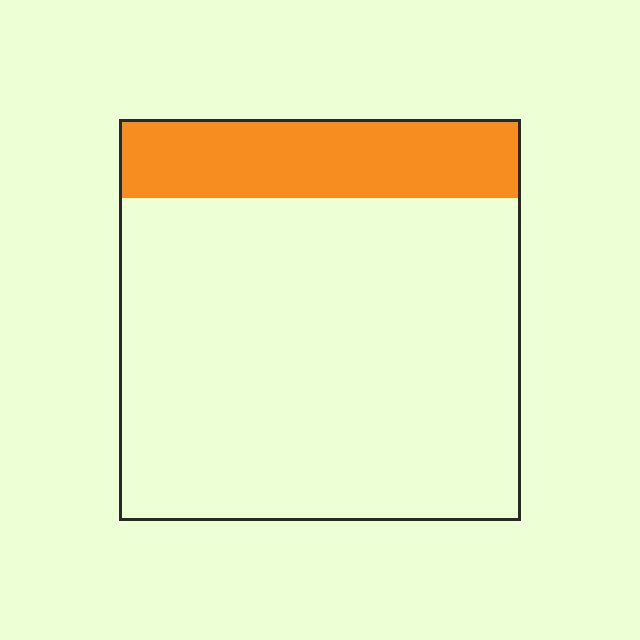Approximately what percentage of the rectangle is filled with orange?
Approximately 20%.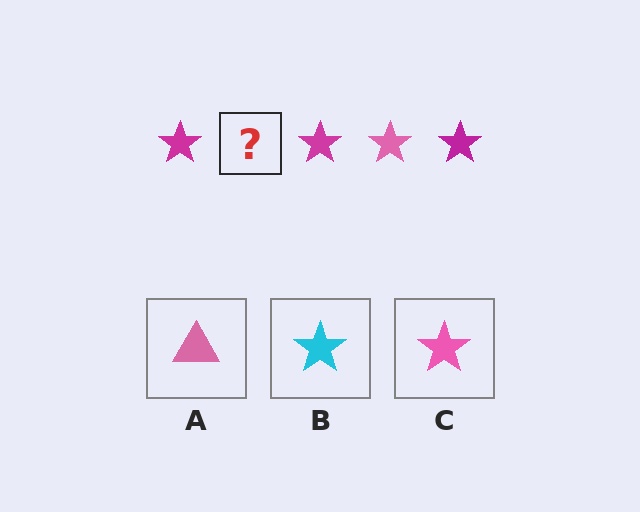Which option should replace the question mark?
Option C.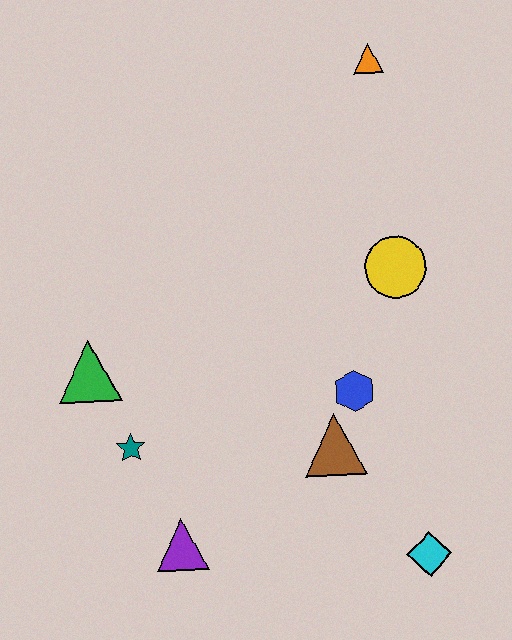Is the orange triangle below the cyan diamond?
No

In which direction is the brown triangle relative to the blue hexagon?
The brown triangle is below the blue hexagon.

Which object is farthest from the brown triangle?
The orange triangle is farthest from the brown triangle.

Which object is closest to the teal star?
The green triangle is closest to the teal star.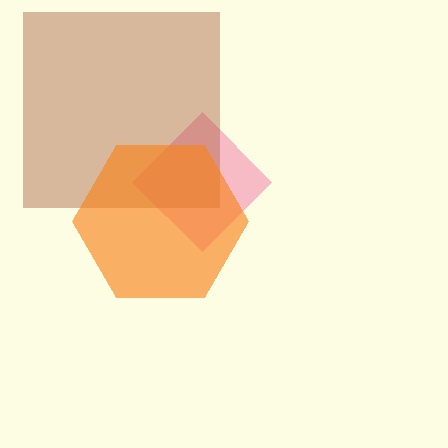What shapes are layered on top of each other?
The layered shapes are: a pink diamond, a brown square, an orange hexagon.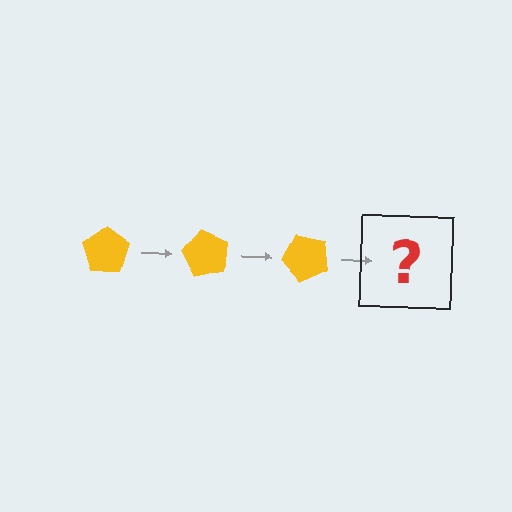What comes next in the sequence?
The next element should be a yellow pentagon rotated 180 degrees.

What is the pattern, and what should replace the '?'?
The pattern is that the pentagon rotates 60 degrees each step. The '?' should be a yellow pentagon rotated 180 degrees.